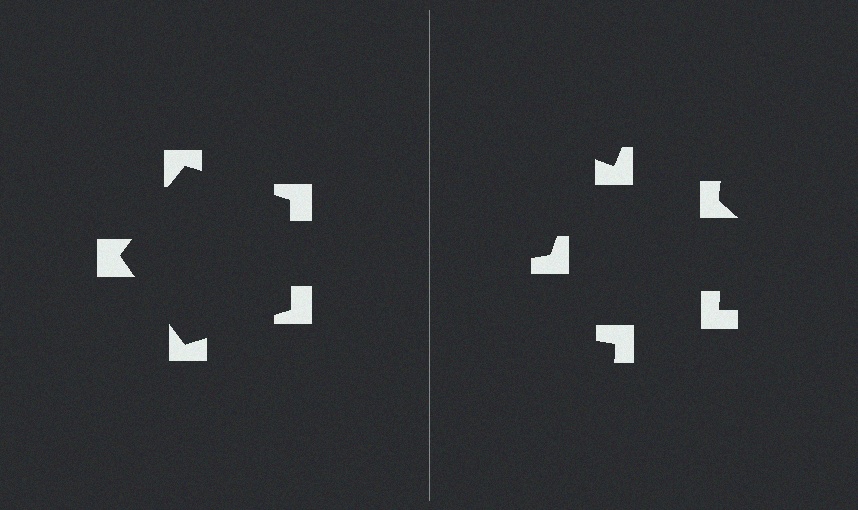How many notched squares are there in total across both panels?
10 — 5 on each side.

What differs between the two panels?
The notched squares are positioned identically on both sides; only the wedge orientations differ. On the left they align to a pentagon; on the right they are misaligned.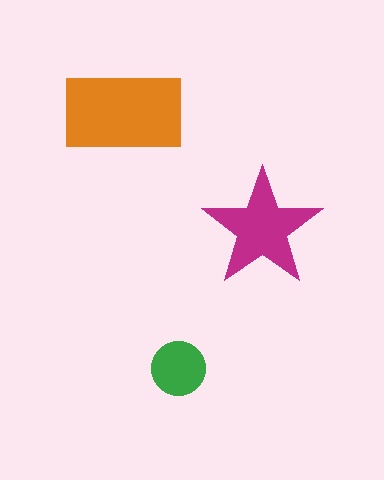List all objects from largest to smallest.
The orange rectangle, the magenta star, the green circle.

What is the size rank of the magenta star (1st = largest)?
2nd.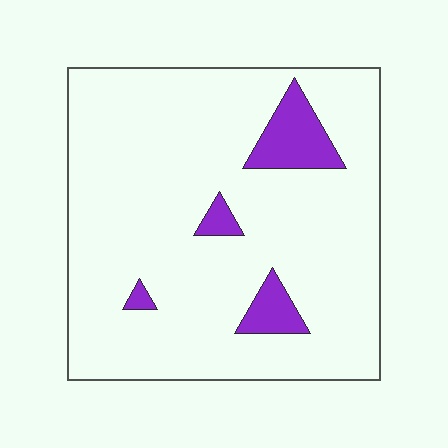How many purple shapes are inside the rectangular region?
4.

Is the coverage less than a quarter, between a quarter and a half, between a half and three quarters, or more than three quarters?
Less than a quarter.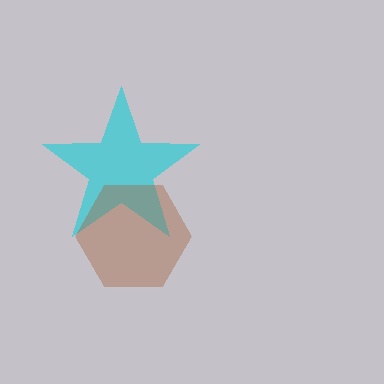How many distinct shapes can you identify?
There are 2 distinct shapes: a cyan star, a brown hexagon.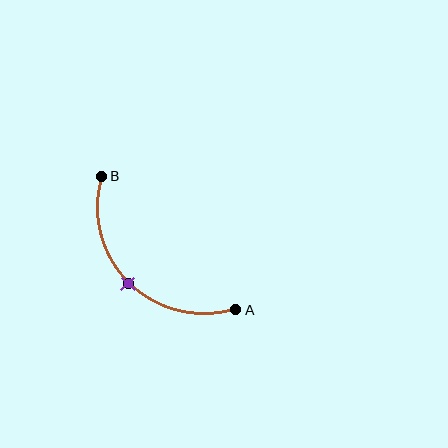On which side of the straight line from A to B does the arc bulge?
The arc bulges below and to the left of the straight line connecting A and B.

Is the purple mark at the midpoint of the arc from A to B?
Yes. The purple mark lies on the arc at equal arc-length from both A and B — it is the arc midpoint.